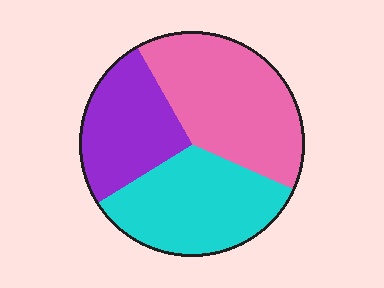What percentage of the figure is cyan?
Cyan takes up about one third (1/3) of the figure.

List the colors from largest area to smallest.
From largest to smallest: pink, cyan, purple.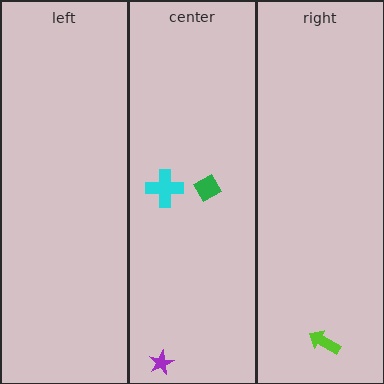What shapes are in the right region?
The lime arrow.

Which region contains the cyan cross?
The center region.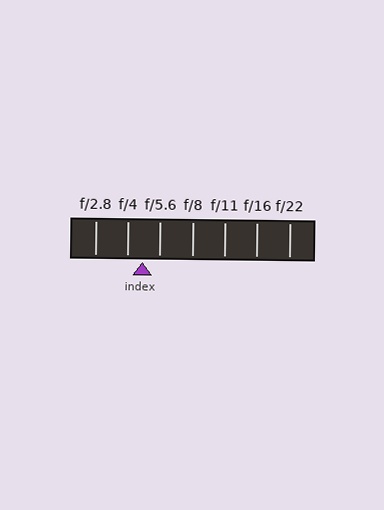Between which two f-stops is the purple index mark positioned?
The index mark is between f/4 and f/5.6.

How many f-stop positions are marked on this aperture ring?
There are 7 f-stop positions marked.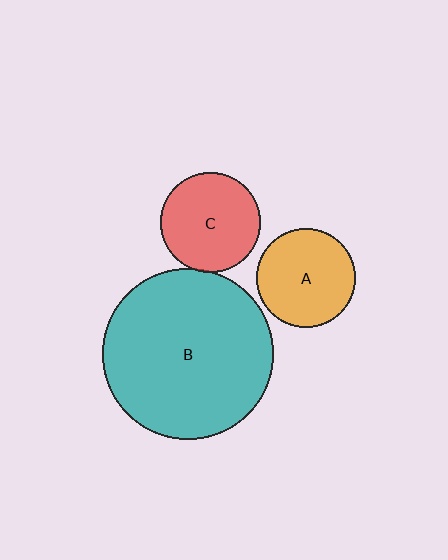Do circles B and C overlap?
Yes.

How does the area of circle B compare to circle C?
Approximately 2.9 times.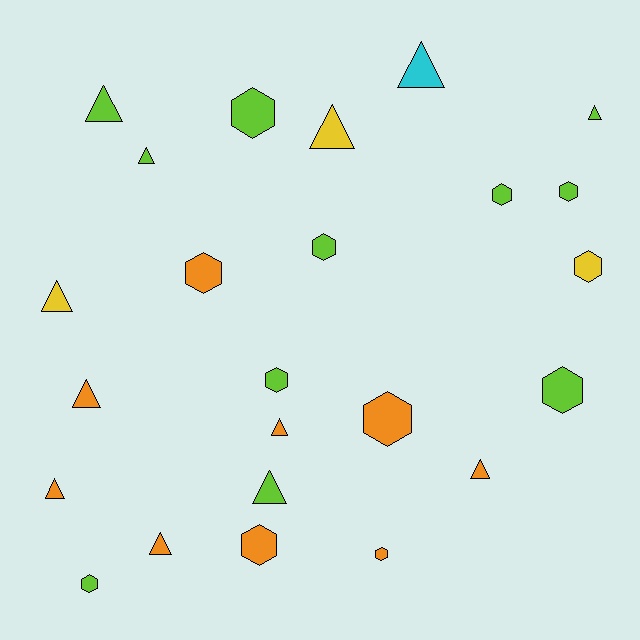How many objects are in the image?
There are 24 objects.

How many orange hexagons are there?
There are 4 orange hexagons.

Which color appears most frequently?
Lime, with 11 objects.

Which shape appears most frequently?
Hexagon, with 12 objects.